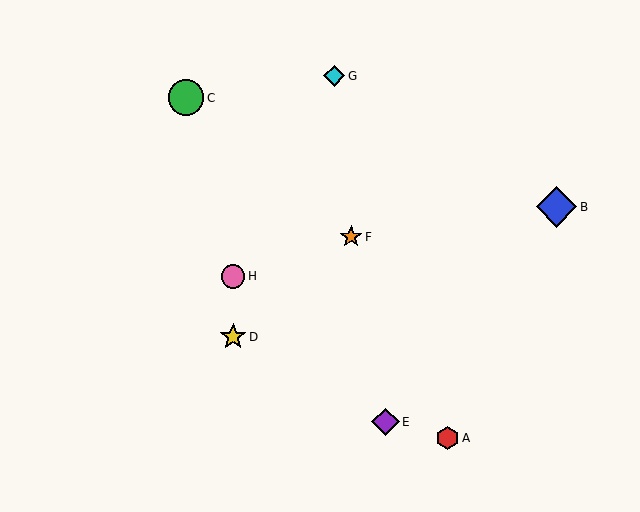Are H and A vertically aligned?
No, H is at x≈233 and A is at x≈447.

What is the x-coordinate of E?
Object E is at x≈386.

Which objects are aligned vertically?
Objects D, H are aligned vertically.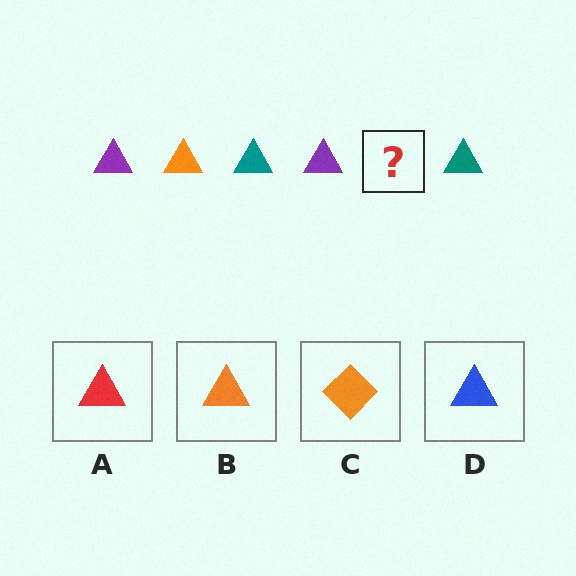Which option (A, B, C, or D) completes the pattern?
B.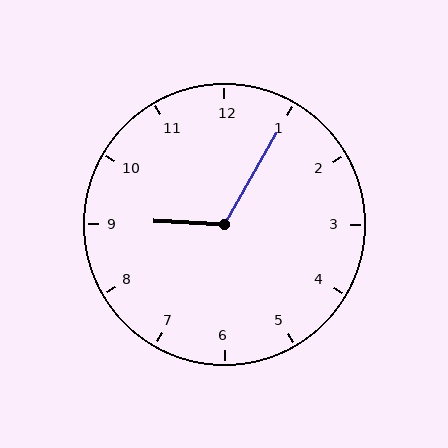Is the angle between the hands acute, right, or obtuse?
It is obtuse.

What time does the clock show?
9:05.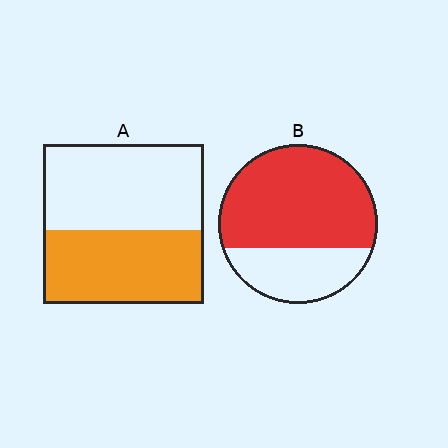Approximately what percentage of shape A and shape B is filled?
A is approximately 45% and B is approximately 70%.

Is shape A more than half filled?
Roughly half.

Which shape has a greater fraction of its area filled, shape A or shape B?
Shape B.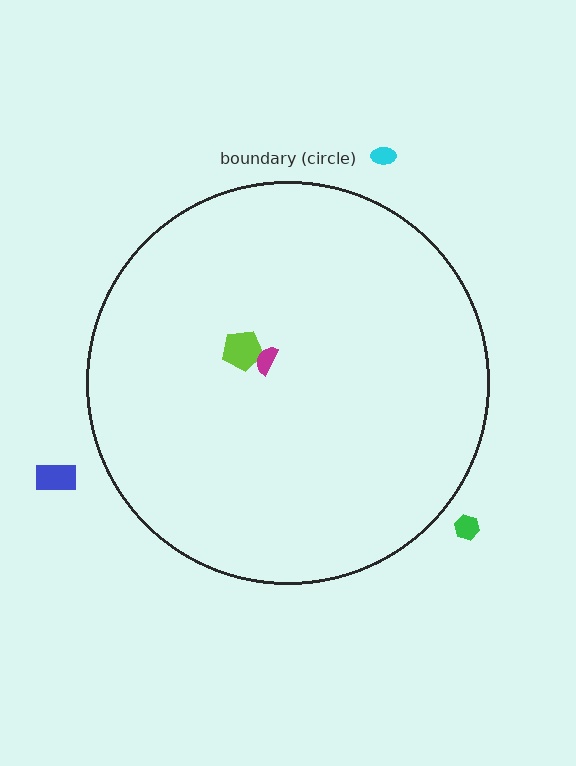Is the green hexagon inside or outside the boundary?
Outside.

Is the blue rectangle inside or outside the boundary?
Outside.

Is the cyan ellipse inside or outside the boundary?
Outside.